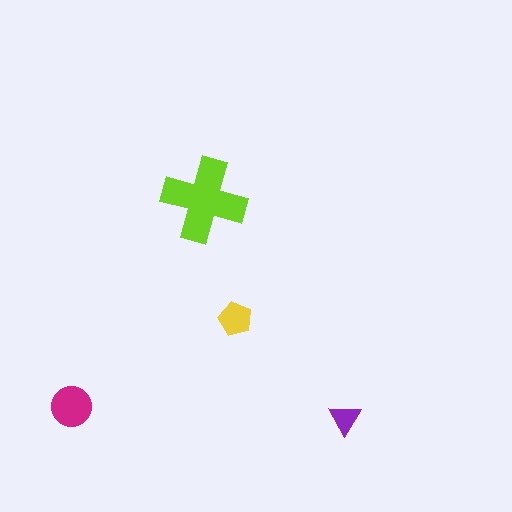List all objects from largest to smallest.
The lime cross, the magenta circle, the yellow pentagon, the purple triangle.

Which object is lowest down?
The purple triangle is bottommost.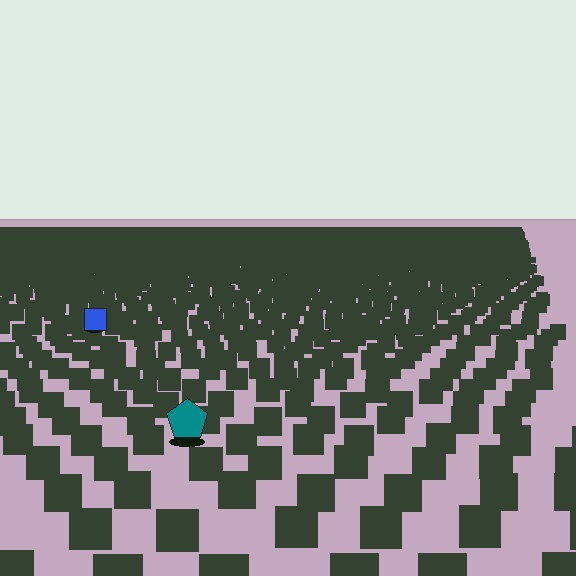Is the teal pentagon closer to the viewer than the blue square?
Yes. The teal pentagon is closer — you can tell from the texture gradient: the ground texture is coarser near it.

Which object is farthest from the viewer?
The blue square is farthest from the viewer. It appears smaller and the ground texture around it is denser.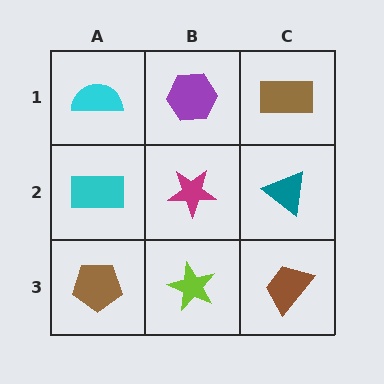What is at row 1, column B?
A purple hexagon.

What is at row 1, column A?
A cyan semicircle.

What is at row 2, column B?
A magenta star.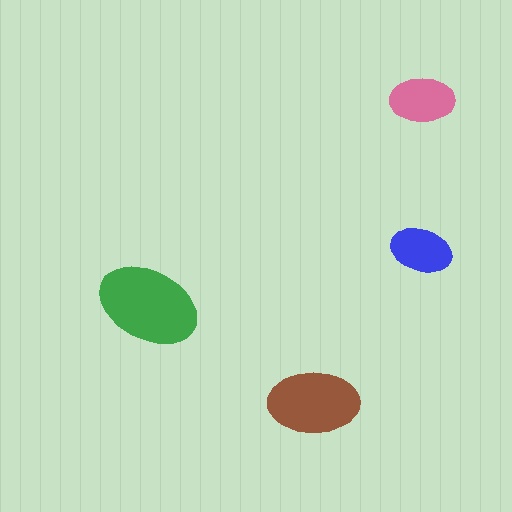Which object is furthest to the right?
The pink ellipse is rightmost.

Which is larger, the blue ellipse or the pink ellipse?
The pink one.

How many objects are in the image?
There are 4 objects in the image.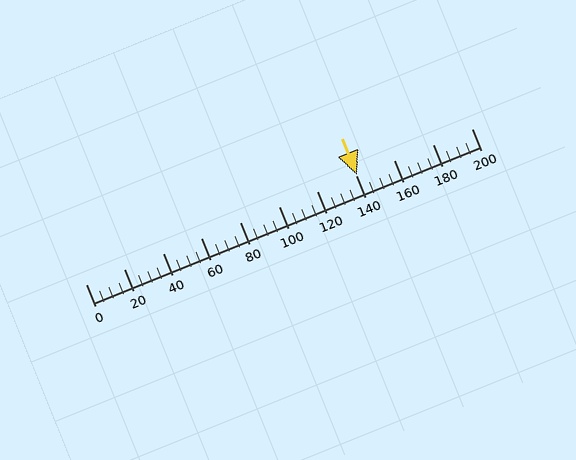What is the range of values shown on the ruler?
The ruler shows values from 0 to 200.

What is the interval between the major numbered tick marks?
The major tick marks are spaced 20 units apart.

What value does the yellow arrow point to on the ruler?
The yellow arrow points to approximately 140.